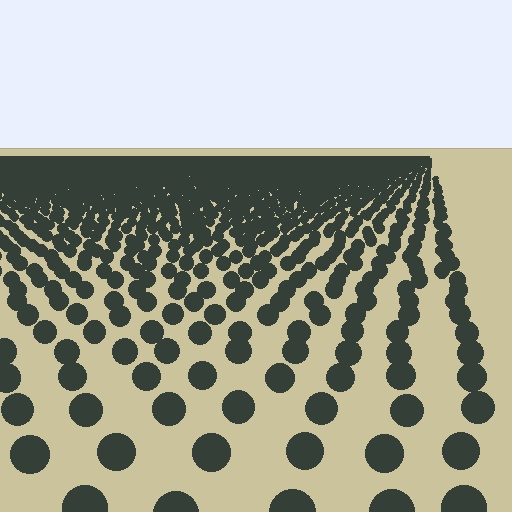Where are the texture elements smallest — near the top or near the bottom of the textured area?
Near the top.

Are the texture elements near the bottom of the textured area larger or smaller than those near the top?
Larger. Near the bottom, elements are closer to the viewer and appear at a bigger on-screen size.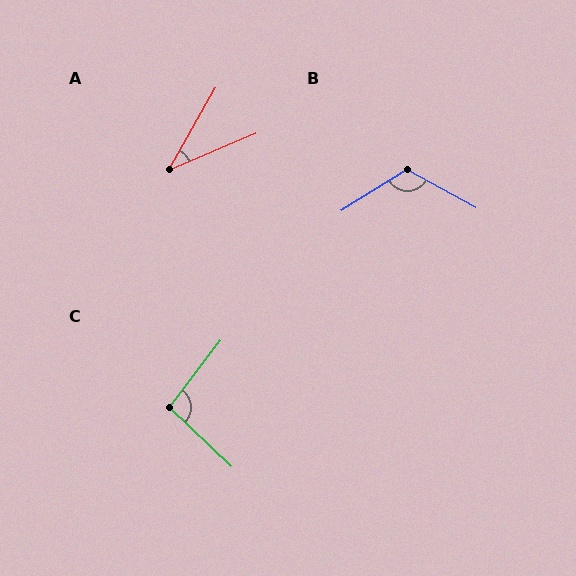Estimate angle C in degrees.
Approximately 96 degrees.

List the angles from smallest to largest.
A (38°), C (96°), B (119°).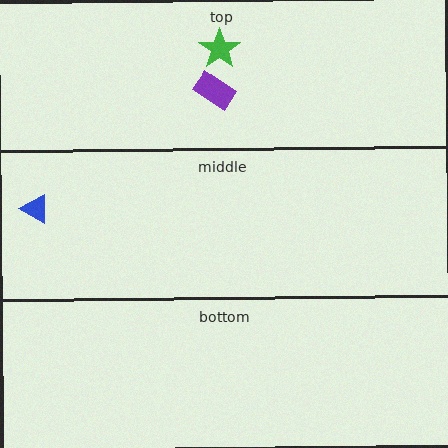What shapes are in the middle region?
The blue triangle.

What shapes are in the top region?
The purple rectangle, the green star.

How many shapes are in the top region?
2.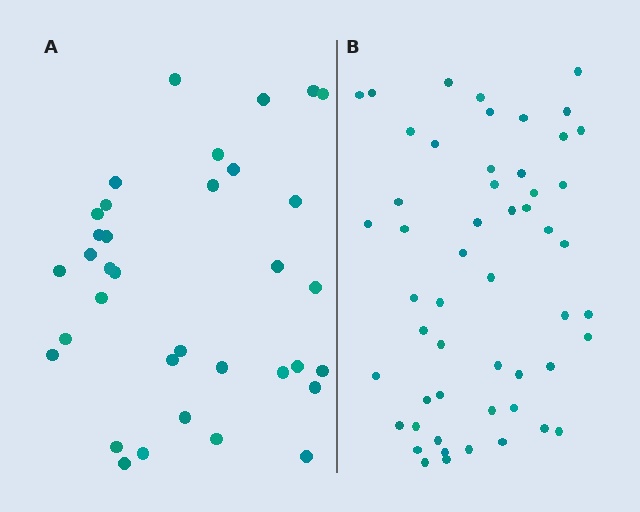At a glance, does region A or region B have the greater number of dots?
Region B (the right region) has more dots.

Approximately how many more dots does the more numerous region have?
Region B has approximately 20 more dots than region A.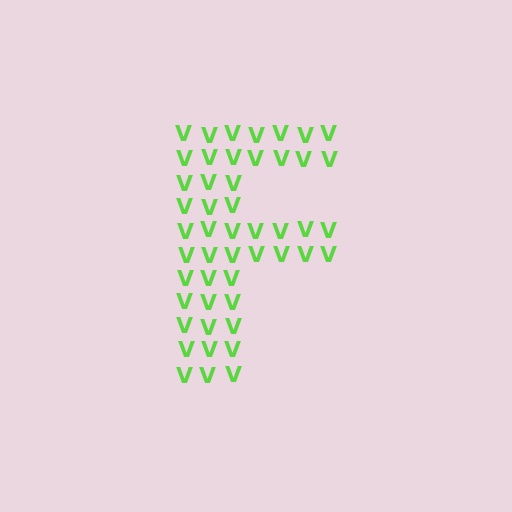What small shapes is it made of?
It is made of small letter V's.